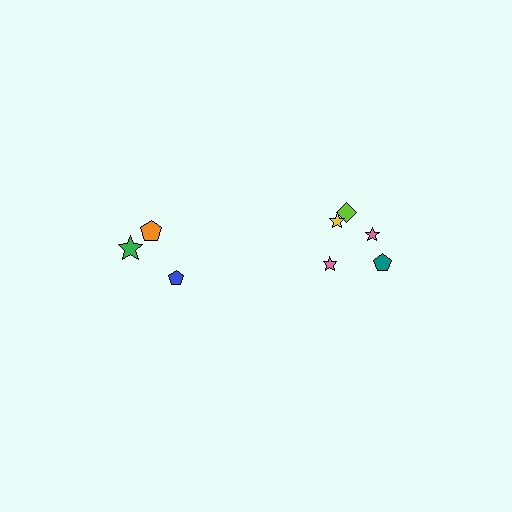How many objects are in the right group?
There are 5 objects.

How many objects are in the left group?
There are 3 objects.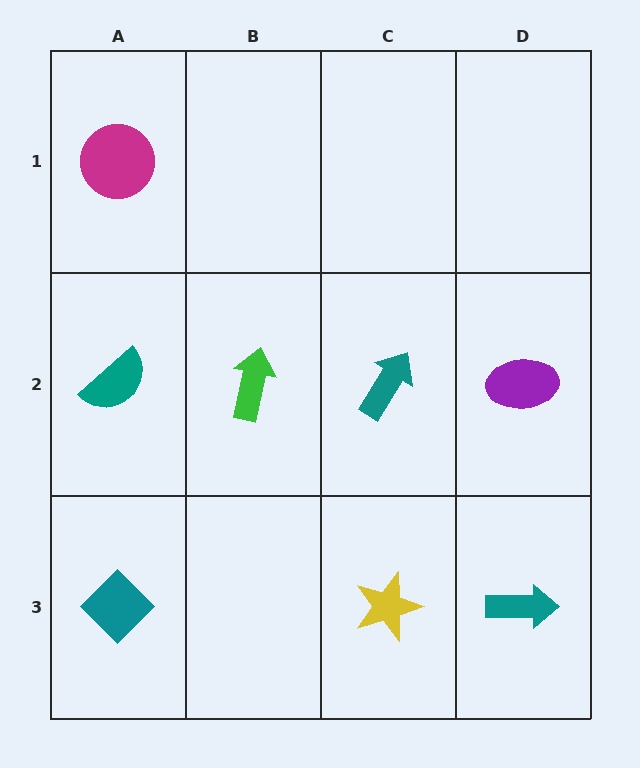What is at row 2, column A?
A teal semicircle.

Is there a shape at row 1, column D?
No, that cell is empty.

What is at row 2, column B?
A green arrow.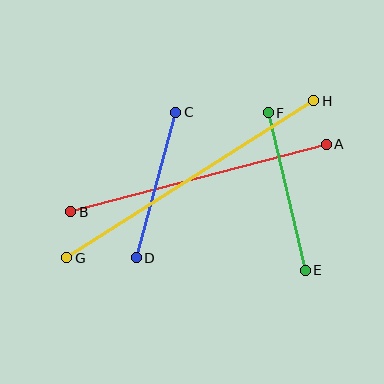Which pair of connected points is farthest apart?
Points G and H are farthest apart.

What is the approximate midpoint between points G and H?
The midpoint is at approximately (190, 179) pixels.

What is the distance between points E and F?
The distance is approximately 162 pixels.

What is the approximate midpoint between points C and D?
The midpoint is at approximately (156, 185) pixels.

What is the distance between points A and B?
The distance is approximately 265 pixels.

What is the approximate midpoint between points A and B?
The midpoint is at approximately (198, 178) pixels.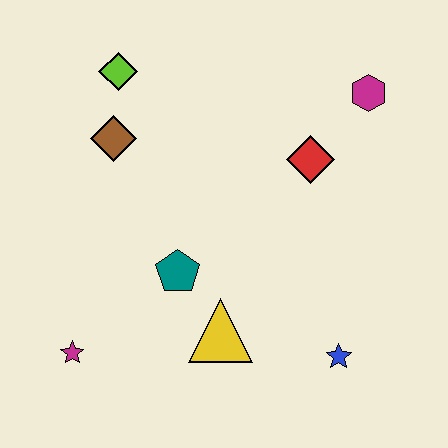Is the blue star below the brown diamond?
Yes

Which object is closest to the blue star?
The yellow triangle is closest to the blue star.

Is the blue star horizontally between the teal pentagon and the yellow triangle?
No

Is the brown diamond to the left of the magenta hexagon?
Yes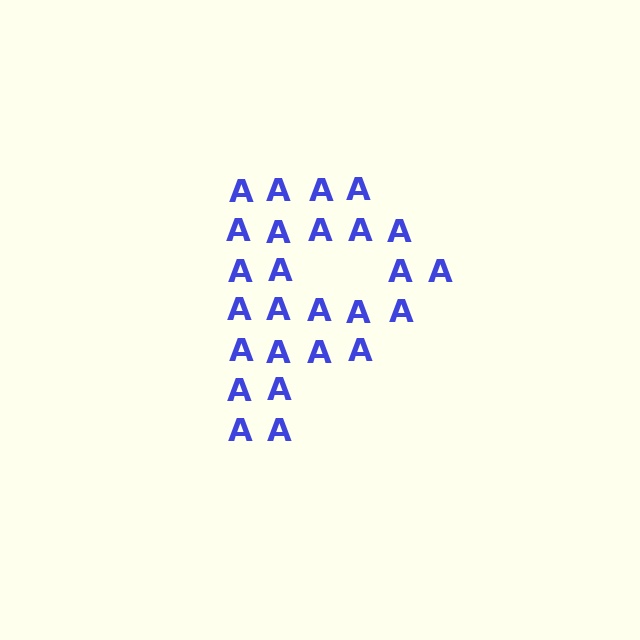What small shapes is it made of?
It is made of small letter A's.